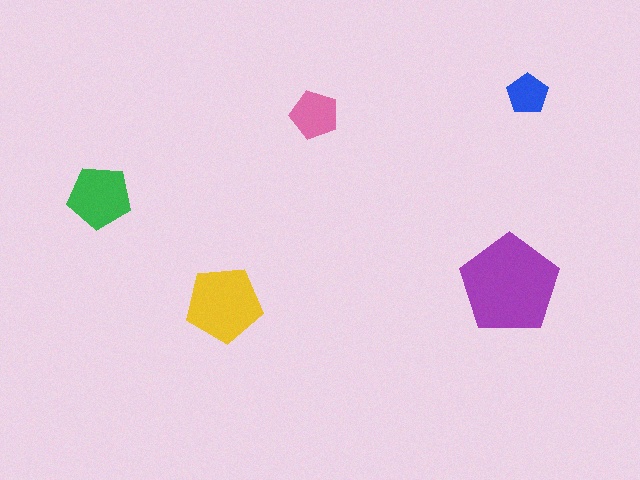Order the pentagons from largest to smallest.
the purple one, the yellow one, the green one, the pink one, the blue one.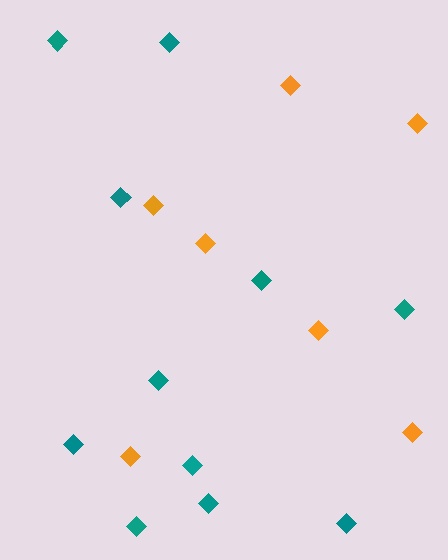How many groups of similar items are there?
There are 2 groups: one group of teal diamonds (11) and one group of orange diamonds (7).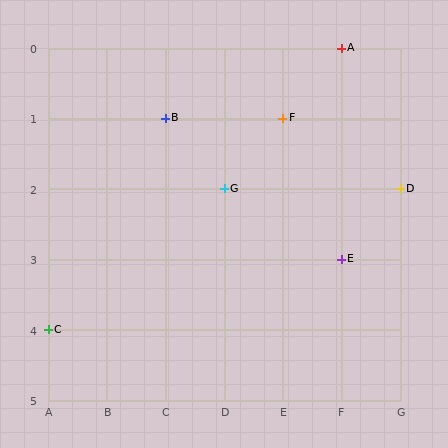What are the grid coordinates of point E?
Point E is at grid coordinates (F, 3).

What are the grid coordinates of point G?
Point G is at grid coordinates (D, 2).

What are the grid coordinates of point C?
Point C is at grid coordinates (A, 4).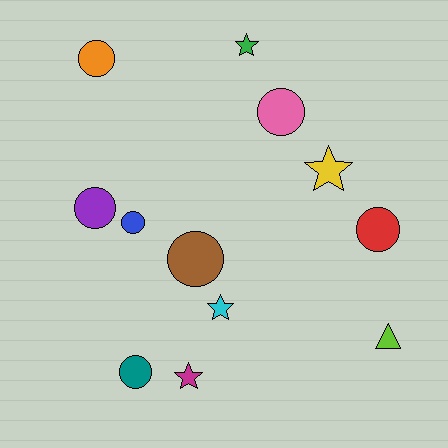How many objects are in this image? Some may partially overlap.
There are 12 objects.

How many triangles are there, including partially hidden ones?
There is 1 triangle.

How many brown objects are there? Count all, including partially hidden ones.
There is 1 brown object.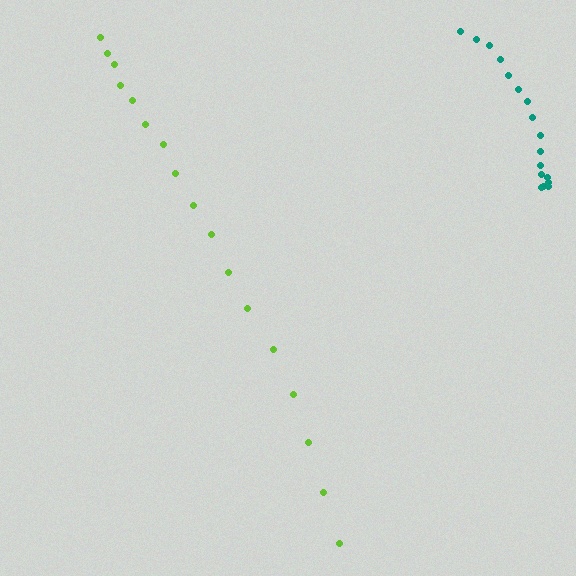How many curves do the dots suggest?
There are 2 distinct paths.